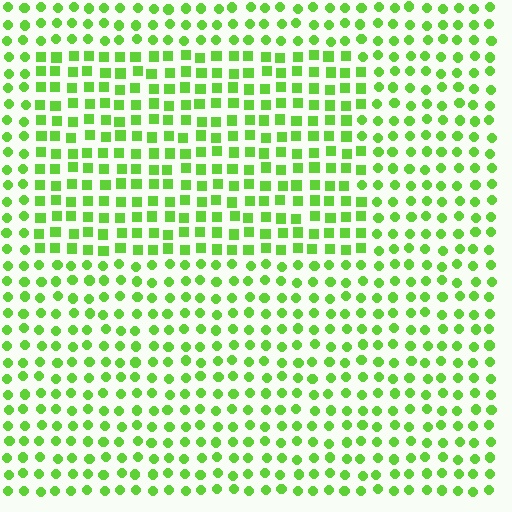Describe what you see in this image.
The image is filled with small lime elements arranged in a uniform grid. A rectangle-shaped region contains squares, while the surrounding area contains circles. The boundary is defined purely by the change in element shape.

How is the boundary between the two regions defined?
The boundary is defined by a change in element shape: squares inside vs. circles outside. All elements share the same color and spacing.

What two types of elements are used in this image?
The image uses squares inside the rectangle region and circles outside it.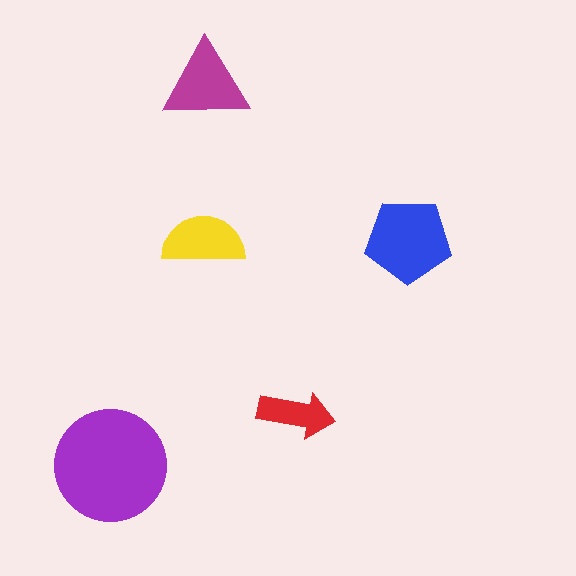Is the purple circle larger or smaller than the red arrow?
Larger.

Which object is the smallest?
The red arrow.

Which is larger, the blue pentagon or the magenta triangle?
The blue pentagon.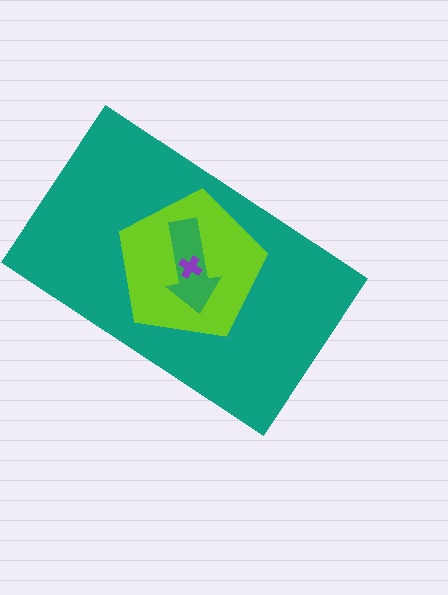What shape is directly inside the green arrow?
The purple cross.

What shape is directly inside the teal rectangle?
The lime pentagon.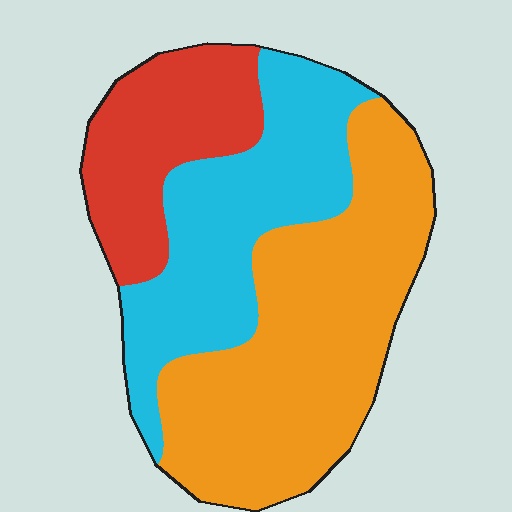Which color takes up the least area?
Red, at roughly 20%.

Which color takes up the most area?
Orange, at roughly 45%.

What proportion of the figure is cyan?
Cyan takes up about one third (1/3) of the figure.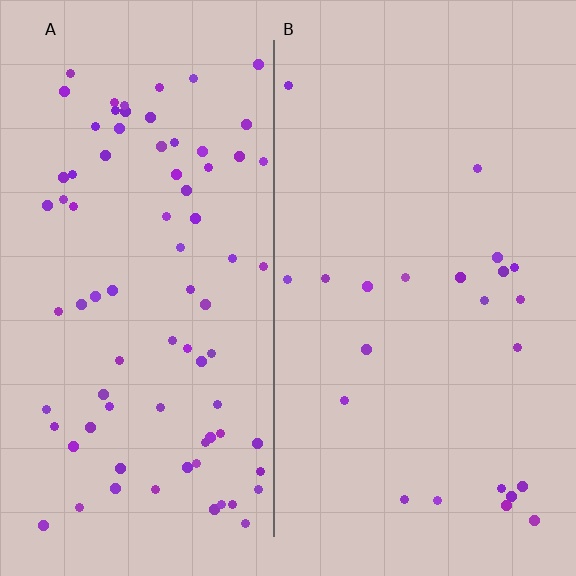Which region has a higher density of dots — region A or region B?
A (the left).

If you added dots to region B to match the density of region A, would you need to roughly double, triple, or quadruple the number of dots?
Approximately triple.